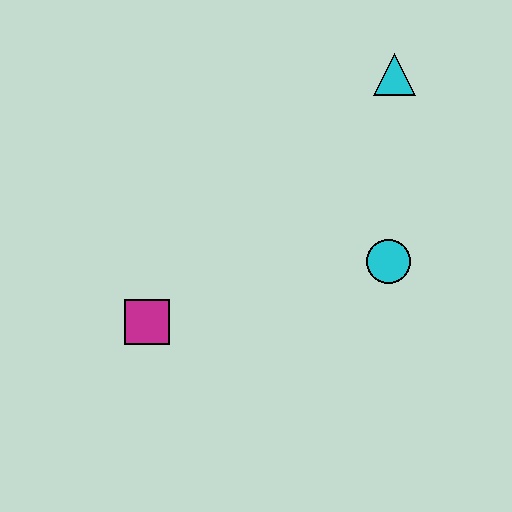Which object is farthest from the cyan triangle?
The magenta square is farthest from the cyan triangle.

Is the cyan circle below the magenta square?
No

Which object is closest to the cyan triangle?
The cyan circle is closest to the cyan triangle.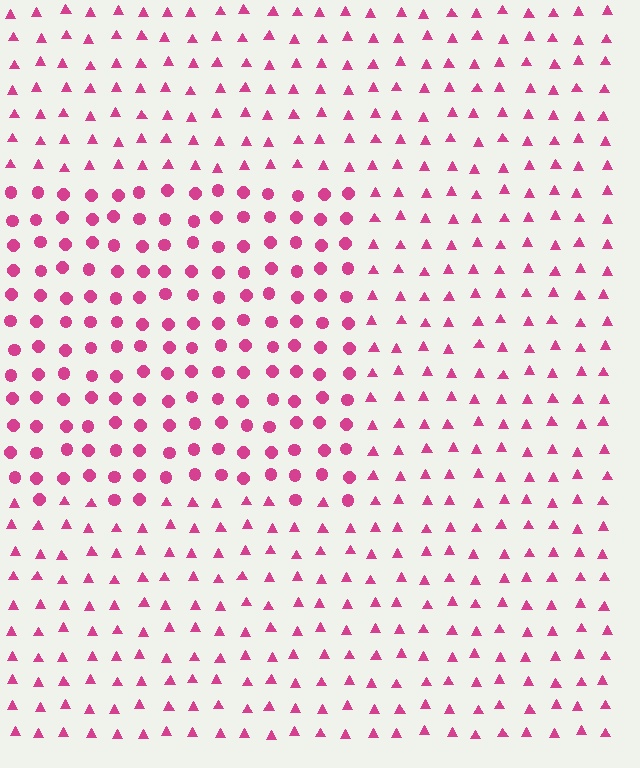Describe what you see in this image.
The image is filled with small magenta elements arranged in a uniform grid. A rectangle-shaped region contains circles, while the surrounding area contains triangles. The boundary is defined purely by the change in element shape.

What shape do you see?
I see a rectangle.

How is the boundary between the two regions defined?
The boundary is defined by a change in element shape: circles inside vs. triangles outside. All elements share the same color and spacing.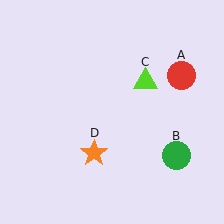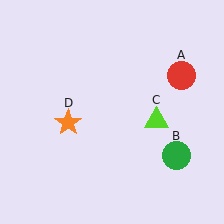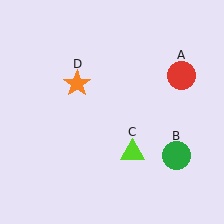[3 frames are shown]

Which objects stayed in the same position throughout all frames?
Red circle (object A) and green circle (object B) remained stationary.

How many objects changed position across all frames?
2 objects changed position: lime triangle (object C), orange star (object D).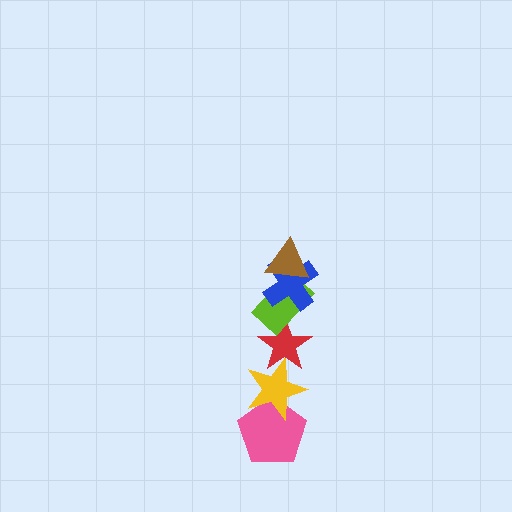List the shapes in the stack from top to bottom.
From top to bottom: the brown triangle, the blue cross, the lime rectangle, the red star, the yellow star, the pink pentagon.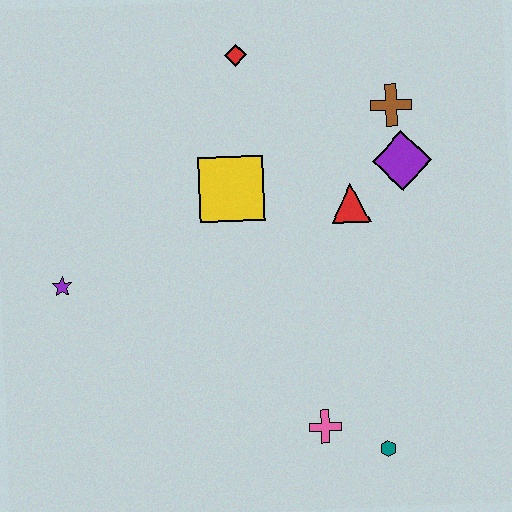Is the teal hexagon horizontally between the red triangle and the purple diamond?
Yes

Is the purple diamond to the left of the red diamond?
No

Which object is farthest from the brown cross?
The purple star is farthest from the brown cross.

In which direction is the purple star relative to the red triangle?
The purple star is to the left of the red triangle.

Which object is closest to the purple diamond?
The brown cross is closest to the purple diamond.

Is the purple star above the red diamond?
No